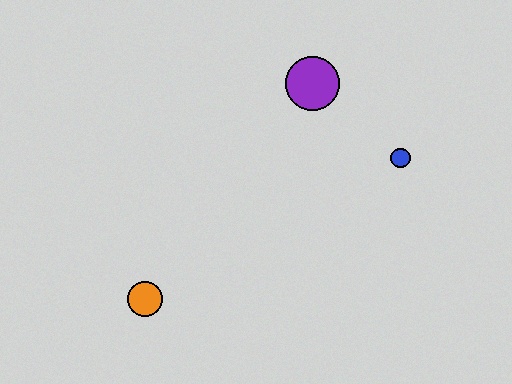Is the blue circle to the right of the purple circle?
Yes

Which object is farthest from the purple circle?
The orange circle is farthest from the purple circle.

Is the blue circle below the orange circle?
No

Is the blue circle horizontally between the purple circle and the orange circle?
No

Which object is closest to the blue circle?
The purple circle is closest to the blue circle.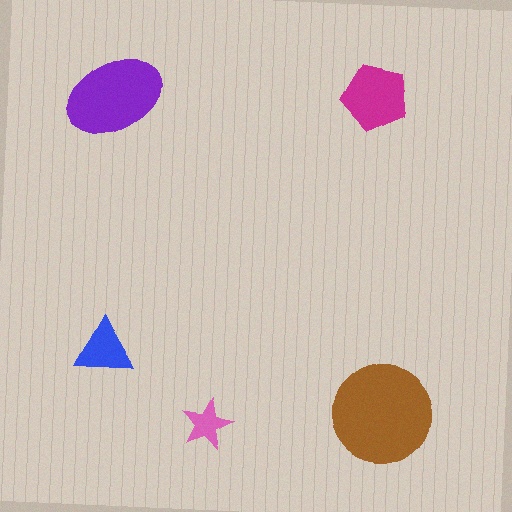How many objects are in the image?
There are 5 objects in the image.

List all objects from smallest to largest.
The pink star, the blue triangle, the magenta pentagon, the purple ellipse, the brown circle.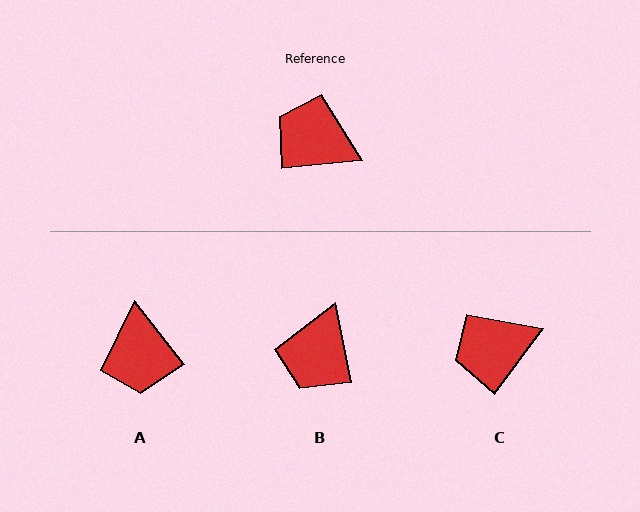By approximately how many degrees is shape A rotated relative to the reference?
Approximately 122 degrees counter-clockwise.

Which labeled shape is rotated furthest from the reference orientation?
A, about 122 degrees away.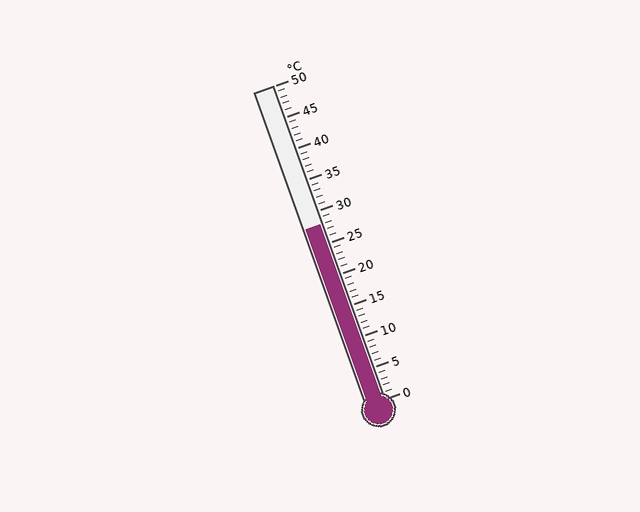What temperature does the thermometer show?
The thermometer shows approximately 28°C.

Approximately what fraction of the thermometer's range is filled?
The thermometer is filled to approximately 55% of its range.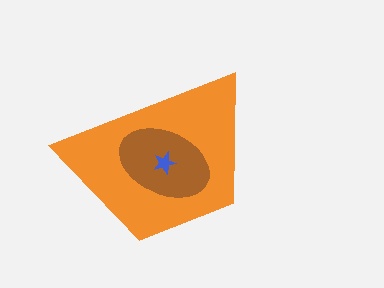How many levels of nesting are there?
3.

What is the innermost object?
The blue star.